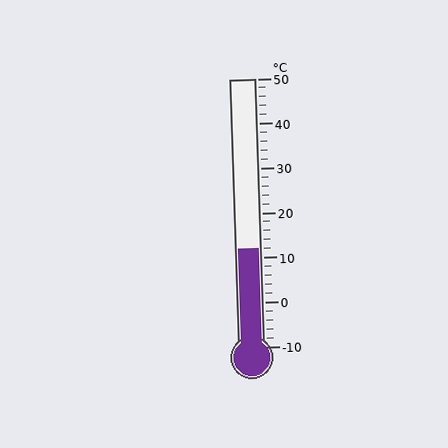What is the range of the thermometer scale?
The thermometer scale ranges from -10°C to 50°C.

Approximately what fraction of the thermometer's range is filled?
The thermometer is filled to approximately 35% of its range.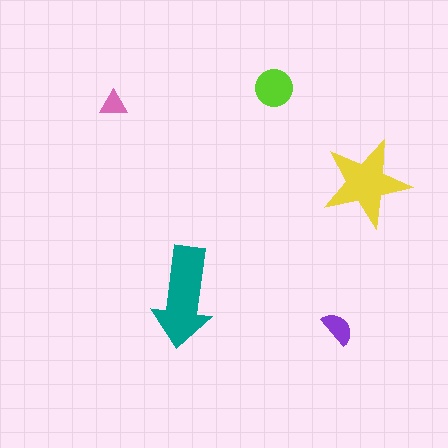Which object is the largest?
The teal arrow.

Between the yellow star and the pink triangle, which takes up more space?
The yellow star.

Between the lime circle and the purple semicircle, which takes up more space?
The lime circle.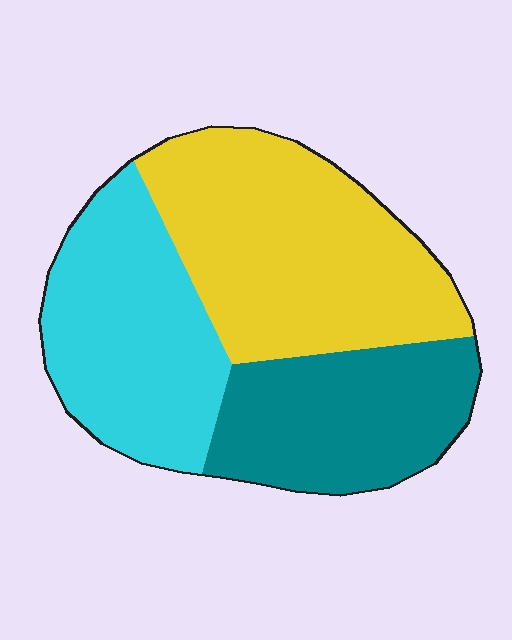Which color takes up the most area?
Yellow, at roughly 40%.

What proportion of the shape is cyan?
Cyan covers about 30% of the shape.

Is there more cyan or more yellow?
Yellow.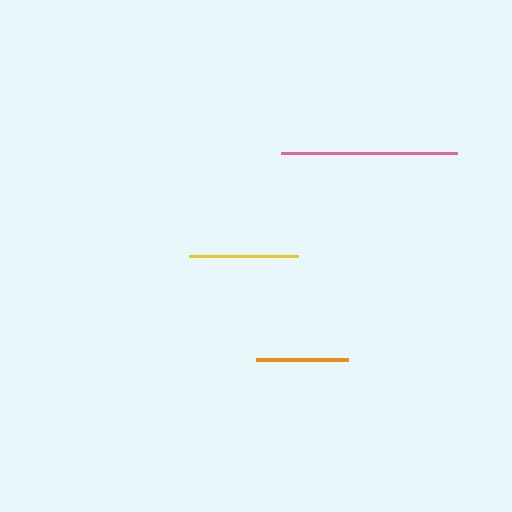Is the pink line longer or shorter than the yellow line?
The pink line is longer than the yellow line.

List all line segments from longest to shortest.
From longest to shortest: pink, yellow, orange.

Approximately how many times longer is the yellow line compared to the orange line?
The yellow line is approximately 1.2 times the length of the orange line.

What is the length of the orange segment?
The orange segment is approximately 92 pixels long.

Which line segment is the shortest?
The orange line is the shortest at approximately 92 pixels.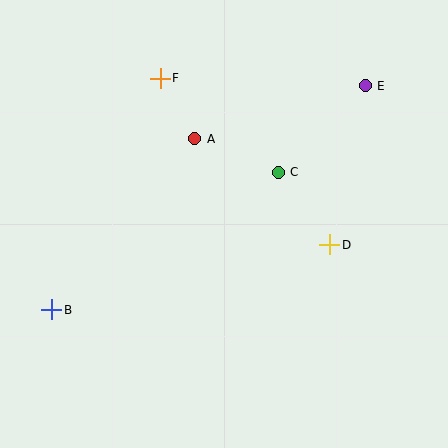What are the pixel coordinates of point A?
Point A is at (195, 139).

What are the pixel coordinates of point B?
Point B is at (52, 310).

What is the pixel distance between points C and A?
The distance between C and A is 90 pixels.